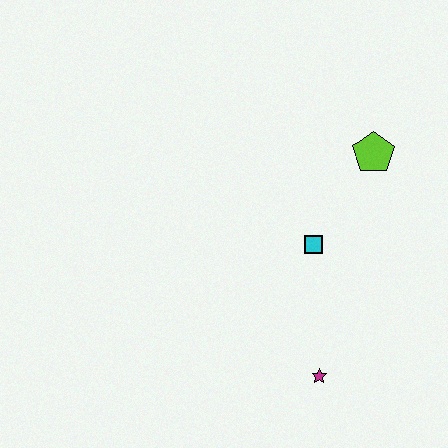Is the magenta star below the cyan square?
Yes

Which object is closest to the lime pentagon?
The cyan square is closest to the lime pentagon.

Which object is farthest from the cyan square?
The magenta star is farthest from the cyan square.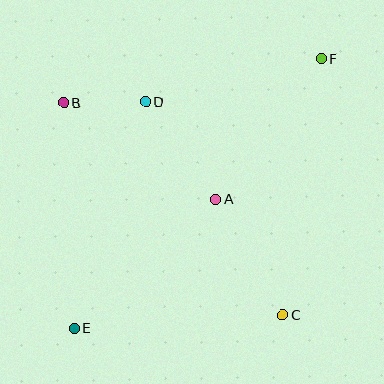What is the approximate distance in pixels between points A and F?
The distance between A and F is approximately 176 pixels.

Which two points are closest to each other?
Points B and D are closest to each other.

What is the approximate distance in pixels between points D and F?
The distance between D and F is approximately 181 pixels.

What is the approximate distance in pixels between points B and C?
The distance between B and C is approximately 305 pixels.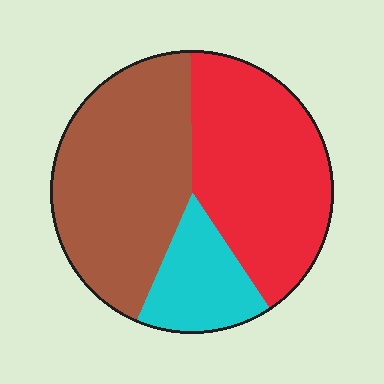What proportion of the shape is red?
Red covers 41% of the shape.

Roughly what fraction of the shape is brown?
Brown covers roughly 45% of the shape.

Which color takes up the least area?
Cyan, at roughly 15%.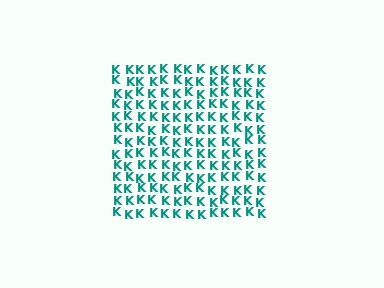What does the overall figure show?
The overall figure shows a square.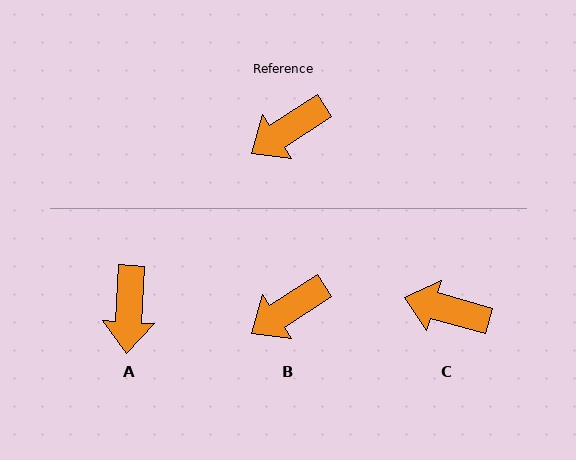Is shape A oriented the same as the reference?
No, it is off by about 54 degrees.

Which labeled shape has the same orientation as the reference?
B.